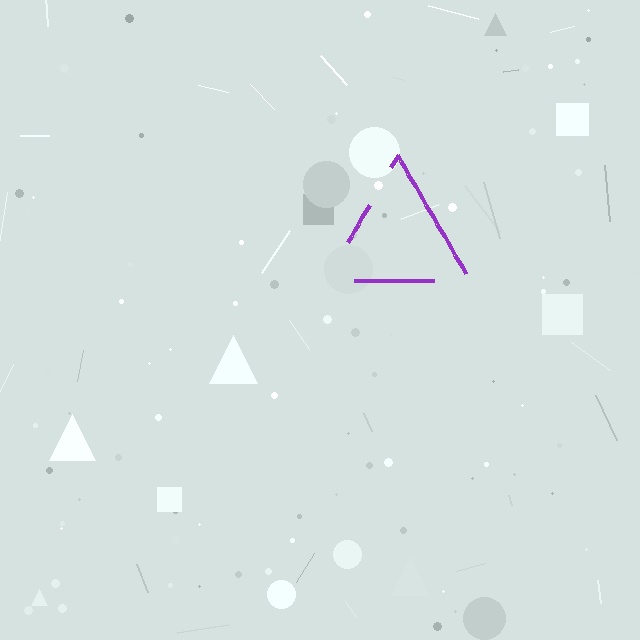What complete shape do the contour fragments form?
The contour fragments form a triangle.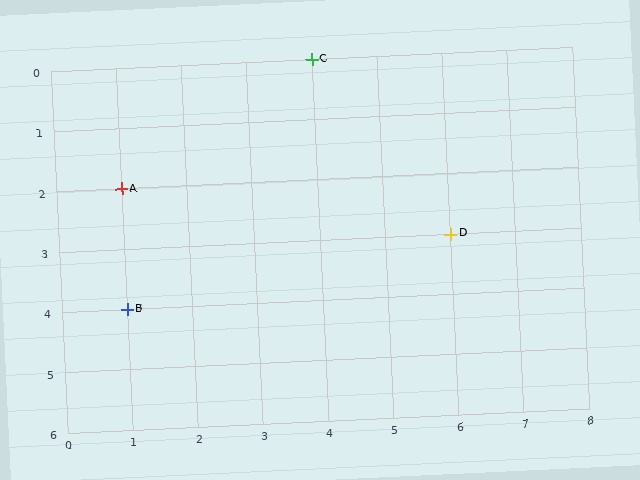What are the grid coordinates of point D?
Point D is at grid coordinates (6, 3).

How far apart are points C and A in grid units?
Points C and A are 3 columns and 2 rows apart (about 3.6 grid units diagonally).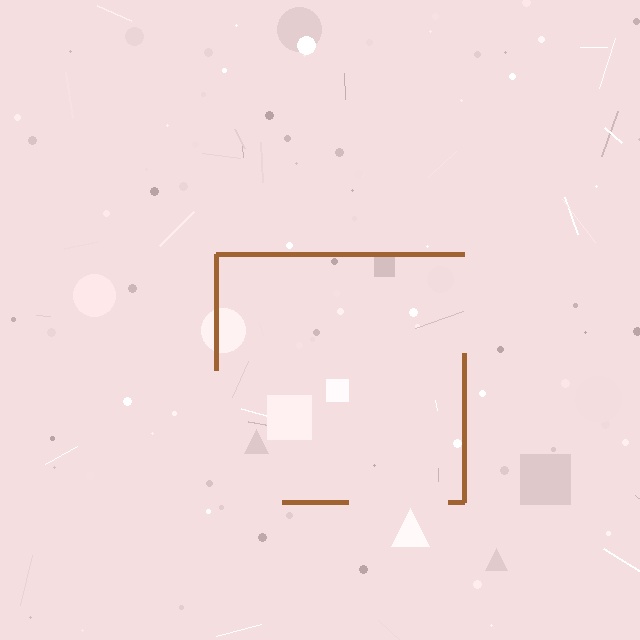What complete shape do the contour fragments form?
The contour fragments form a square.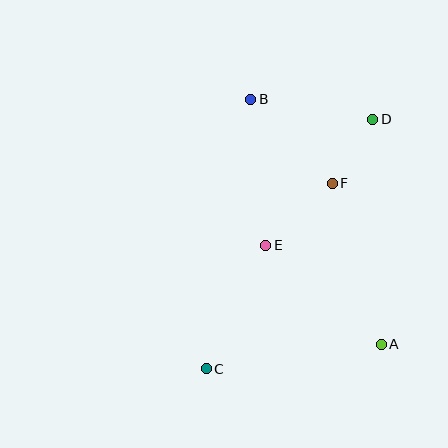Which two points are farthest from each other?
Points C and D are farthest from each other.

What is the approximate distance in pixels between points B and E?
The distance between B and E is approximately 147 pixels.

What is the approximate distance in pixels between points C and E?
The distance between C and E is approximately 137 pixels.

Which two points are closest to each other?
Points D and F are closest to each other.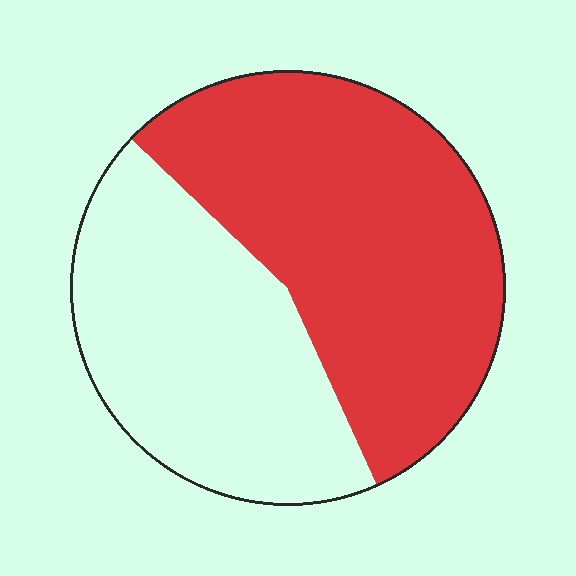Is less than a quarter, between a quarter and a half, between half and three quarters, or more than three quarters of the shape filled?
Between half and three quarters.